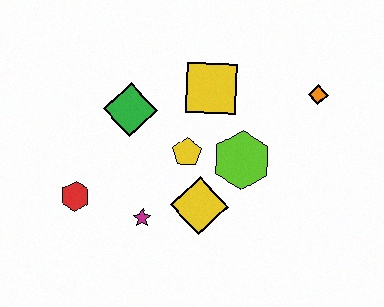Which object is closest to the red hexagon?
The magenta star is closest to the red hexagon.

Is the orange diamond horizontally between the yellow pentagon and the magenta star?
No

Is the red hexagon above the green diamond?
No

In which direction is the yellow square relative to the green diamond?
The yellow square is to the right of the green diamond.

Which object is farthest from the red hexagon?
The orange diamond is farthest from the red hexagon.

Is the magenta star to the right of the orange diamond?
No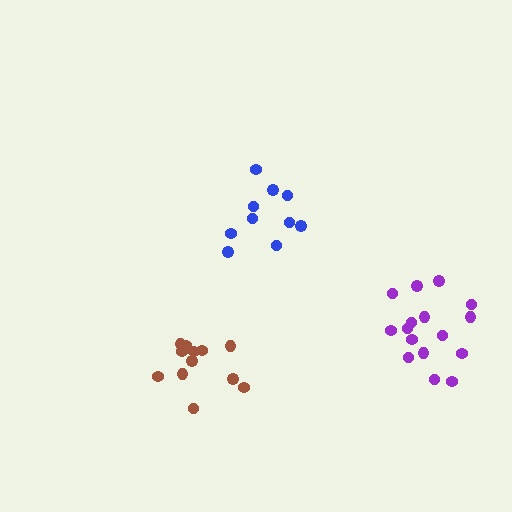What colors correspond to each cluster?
The clusters are colored: purple, brown, blue.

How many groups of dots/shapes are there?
There are 3 groups.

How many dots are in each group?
Group 1: 16 dots, Group 2: 13 dots, Group 3: 10 dots (39 total).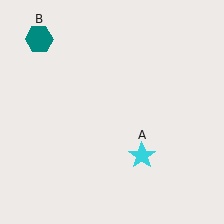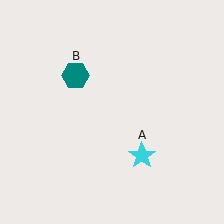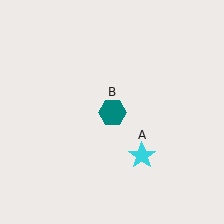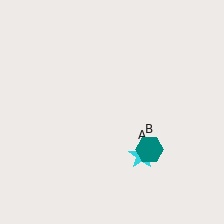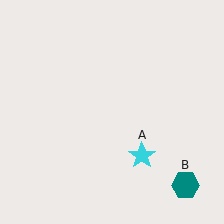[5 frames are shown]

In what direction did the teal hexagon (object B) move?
The teal hexagon (object B) moved down and to the right.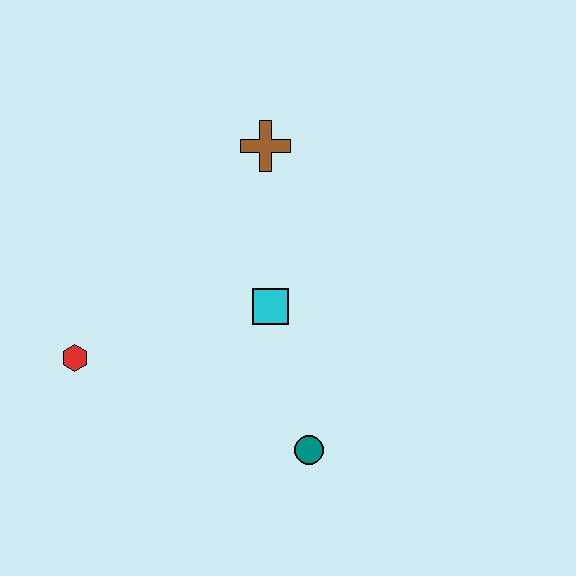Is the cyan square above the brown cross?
No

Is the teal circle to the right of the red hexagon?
Yes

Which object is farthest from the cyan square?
The red hexagon is farthest from the cyan square.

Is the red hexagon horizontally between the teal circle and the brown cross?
No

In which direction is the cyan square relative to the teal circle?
The cyan square is above the teal circle.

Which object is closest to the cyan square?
The teal circle is closest to the cyan square.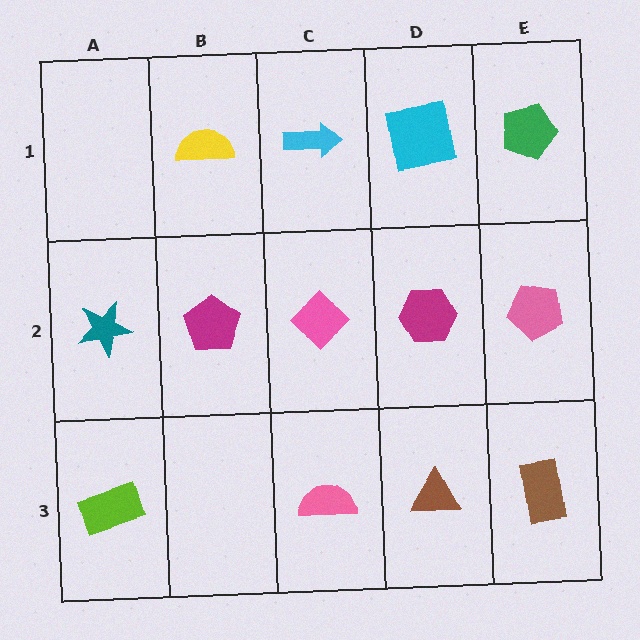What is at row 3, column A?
A lime rectangle.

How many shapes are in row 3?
4 shapes.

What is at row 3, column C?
A pink semicircle.